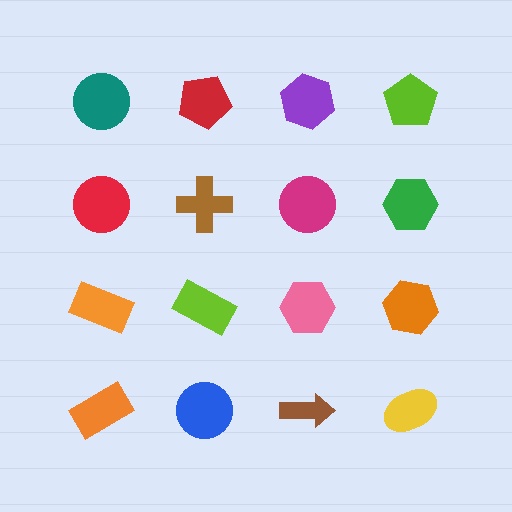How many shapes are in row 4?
4 shapes.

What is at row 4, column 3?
A brown arrow.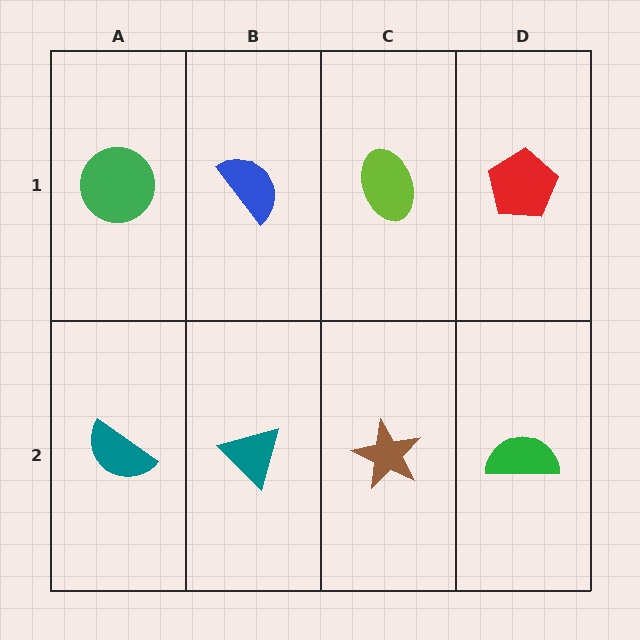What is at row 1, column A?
A green circle.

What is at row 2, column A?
A teal semicircle.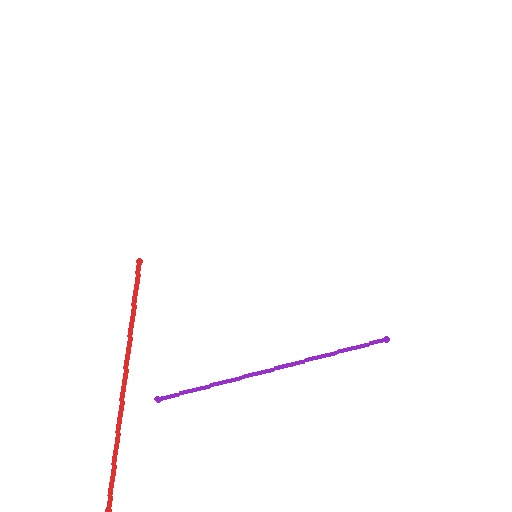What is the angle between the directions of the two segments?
Approximately 68 degrees.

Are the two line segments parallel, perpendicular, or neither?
Neither parallel nor perpendicular — they differ by about 68°.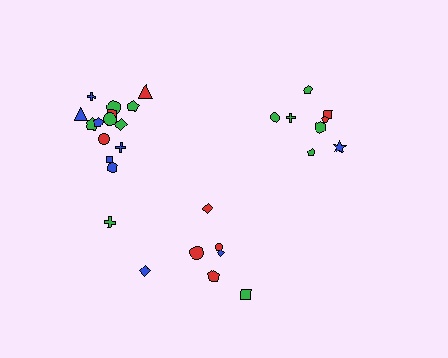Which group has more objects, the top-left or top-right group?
The top-left group.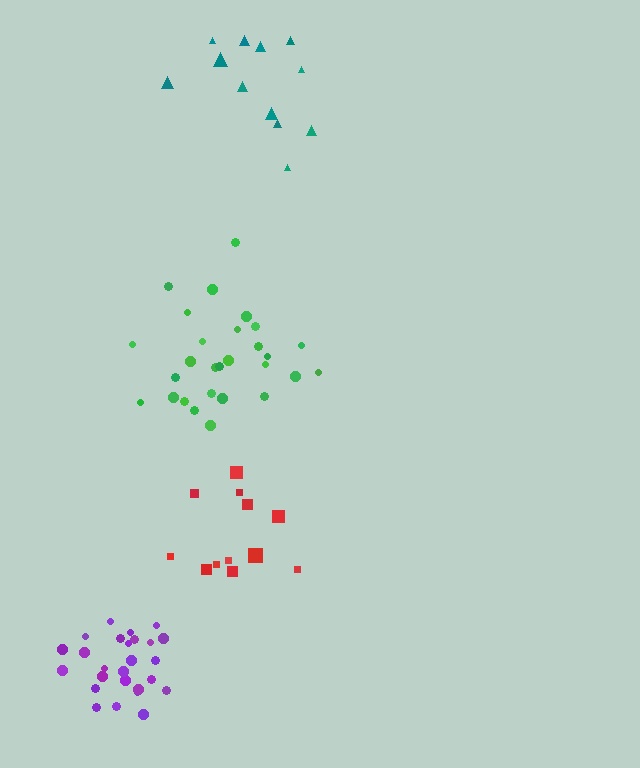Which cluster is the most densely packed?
Purple.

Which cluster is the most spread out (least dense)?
Teal.